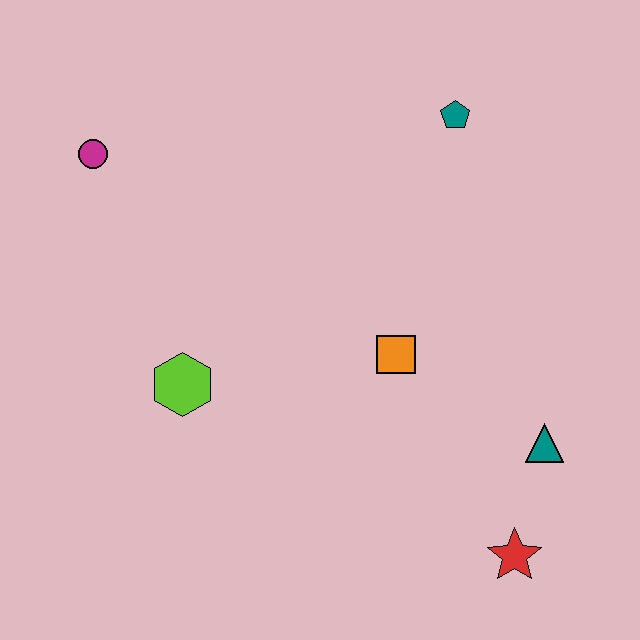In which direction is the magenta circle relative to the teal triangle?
The magenta circle is to the left of the teal triangle.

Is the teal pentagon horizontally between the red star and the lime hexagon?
Yes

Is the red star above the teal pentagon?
No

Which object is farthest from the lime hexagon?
The teal pentagon is farthest from the lime hexagon.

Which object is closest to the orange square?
The teal triangle is closest to the orange square.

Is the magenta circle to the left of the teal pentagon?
Yes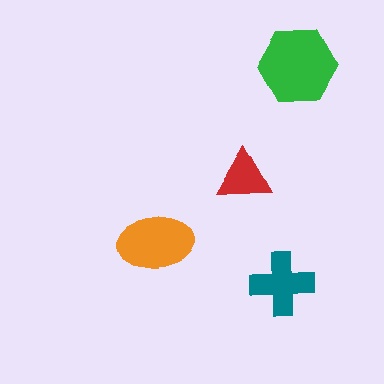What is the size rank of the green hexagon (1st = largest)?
1st.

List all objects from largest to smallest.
The green hexagon, the orange ellipse, the teal cross, the red triangle.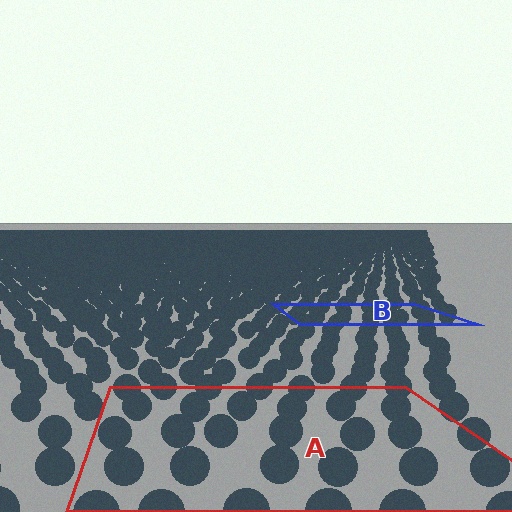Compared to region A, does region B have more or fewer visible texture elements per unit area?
Region B has more texture elements per unit area — they are packed more densely because it is farther away.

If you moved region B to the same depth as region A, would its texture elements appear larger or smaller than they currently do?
They would appear larger. At a closer depth, the same texture elements are projected at a bigger on-screen size.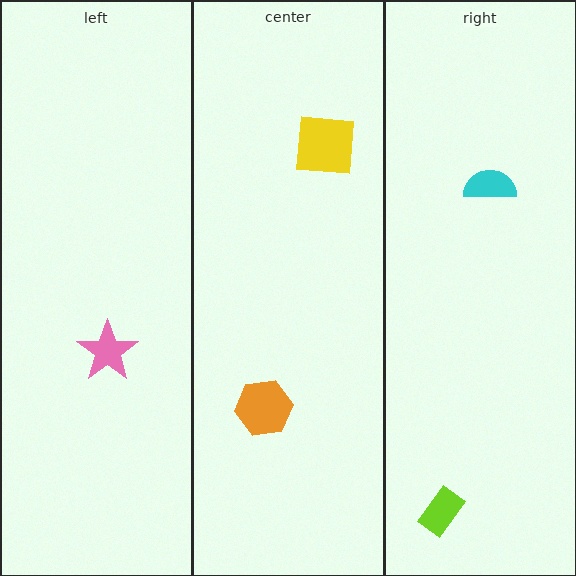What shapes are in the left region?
The pink star.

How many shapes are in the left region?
1.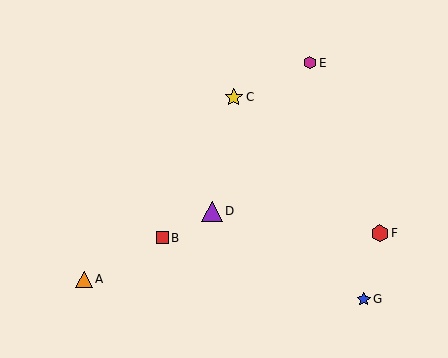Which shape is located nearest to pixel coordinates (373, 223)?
The red hexagon (labeled F) at (380, 233) is nearest to that location.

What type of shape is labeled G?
Shape G is a blue star.